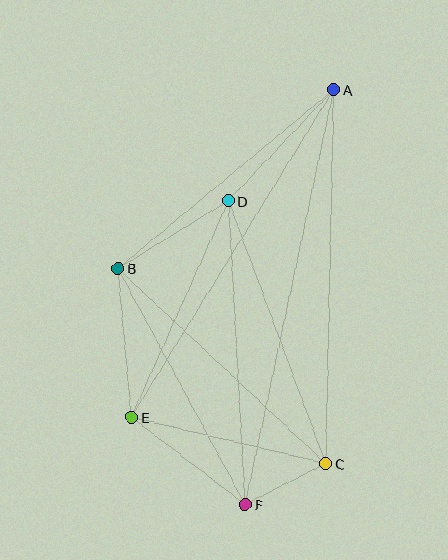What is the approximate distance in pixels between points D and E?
The distance between D and E is approximately 237 pixels.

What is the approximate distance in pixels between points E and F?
The distance between E and F is approximately 143 pixels.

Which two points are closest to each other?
Points C and F are closest to each other.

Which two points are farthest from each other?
Points A and F are farthest from each other.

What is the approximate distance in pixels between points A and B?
The distance between A and B is approximately 280 pixels.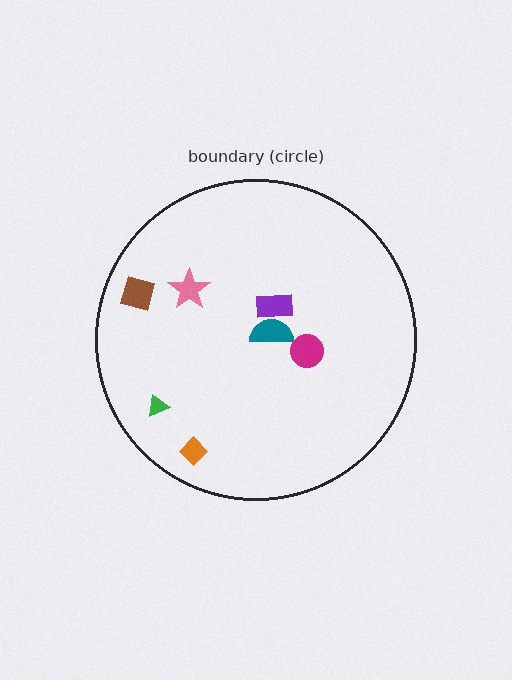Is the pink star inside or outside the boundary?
Inside.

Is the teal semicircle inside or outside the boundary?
Inside.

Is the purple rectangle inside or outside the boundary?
Inside.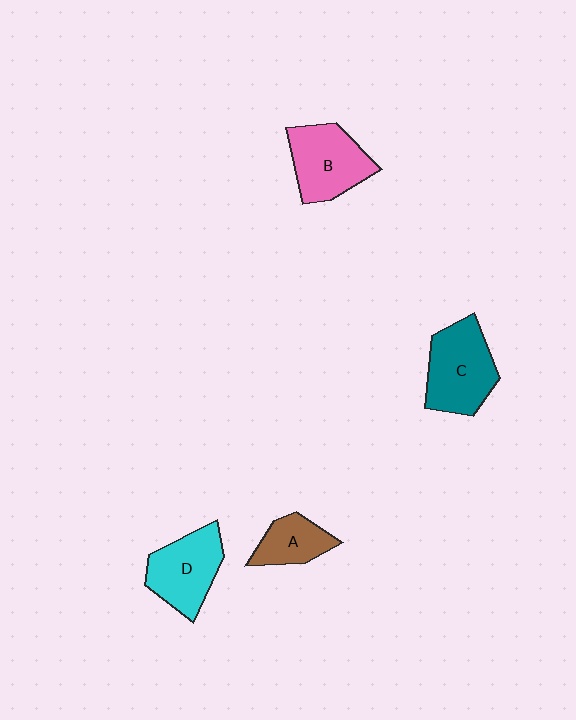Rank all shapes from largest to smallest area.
From largest to smallest: C (teal), B (pink), D (cyan), A (brown).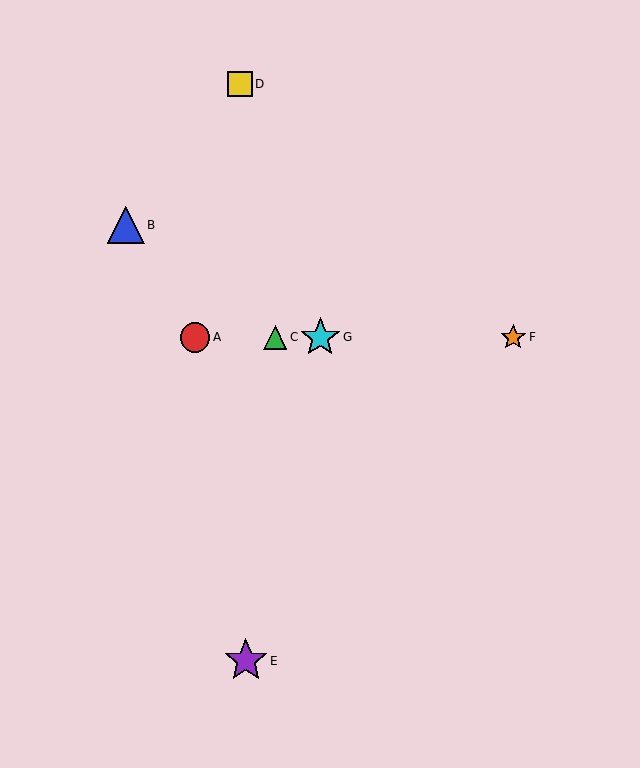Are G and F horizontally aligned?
Yes, both are at y≈337.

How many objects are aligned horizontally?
4 objects (A, C, F, G) are aligned horizontally.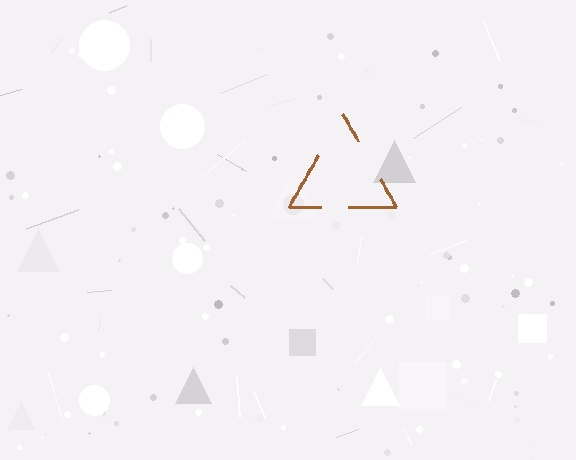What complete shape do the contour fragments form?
The contour fragments form a triangle.